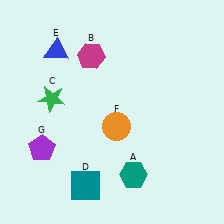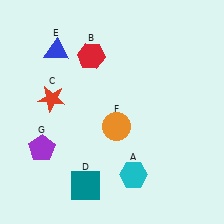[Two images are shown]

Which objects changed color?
A changed from teal to cyan. B changed from magenta to red. C changed from green to red.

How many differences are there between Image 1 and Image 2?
There are 3 differences between the two images.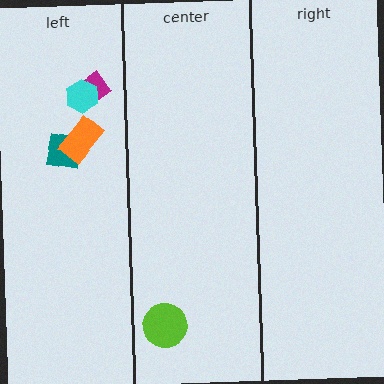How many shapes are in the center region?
1.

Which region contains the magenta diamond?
The left region.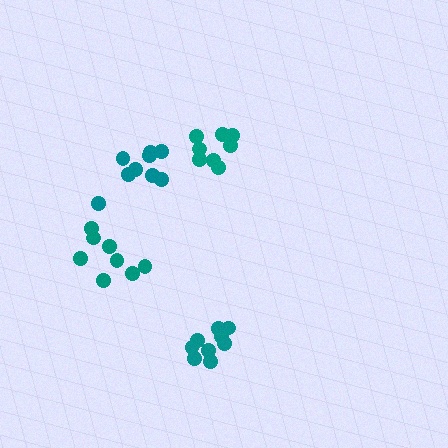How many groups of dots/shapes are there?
There are 4 groups.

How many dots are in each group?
Group 1: 9 dots, Group 2: 8 dots, Group 3: 9 dots, Group 4: 8 dots (34 total).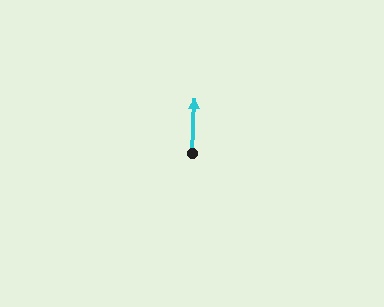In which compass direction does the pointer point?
North.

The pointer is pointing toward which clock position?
Roughly 12 o'clock.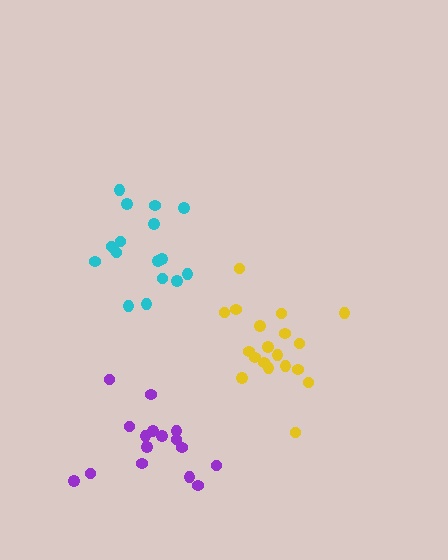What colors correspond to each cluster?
The clusters are colored: yellow, cyan, purple.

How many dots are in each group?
Group 1: 19 dots, Group 2: 17 dots, Group 3: 16 dots (52 total).